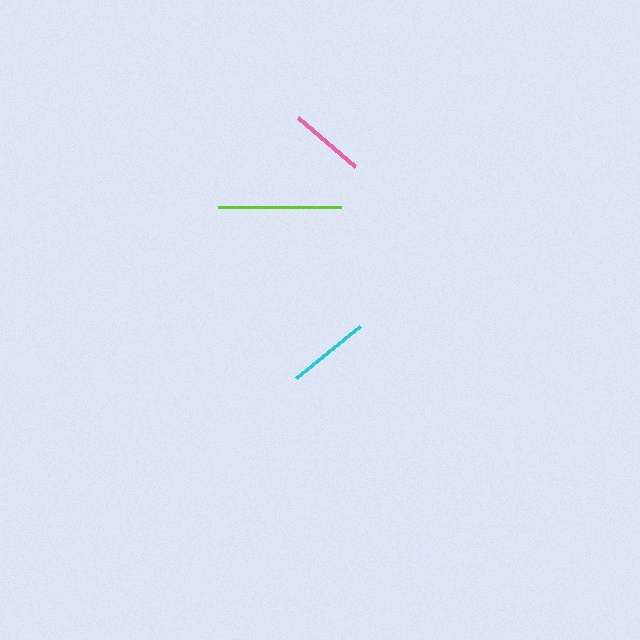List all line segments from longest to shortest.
From longest to shortest: lime, cyan, pink.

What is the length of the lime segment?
The lime segment is approximately 123 pixels long.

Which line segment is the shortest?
The pink line is the shortest at approximately 76 pixels.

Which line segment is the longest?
The lime line is the longest at approximately 123 pixels.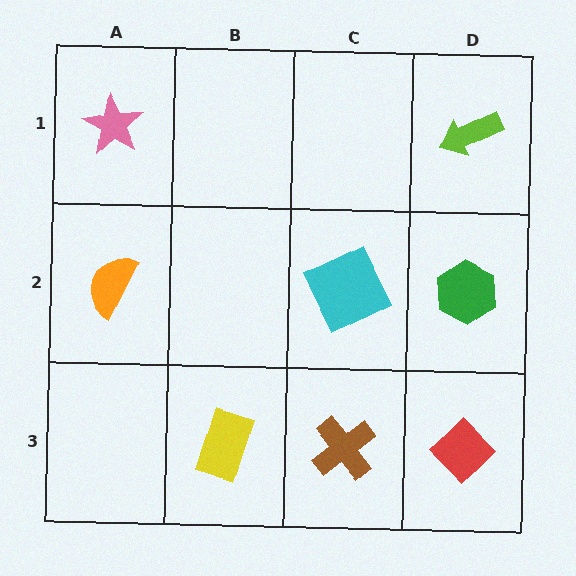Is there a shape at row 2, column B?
No, that cell is empty.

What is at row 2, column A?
An orange semicircle.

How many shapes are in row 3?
3 shapes.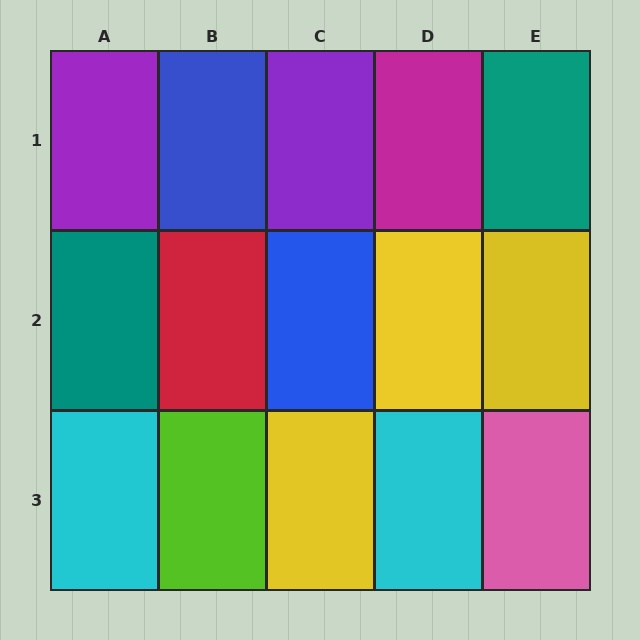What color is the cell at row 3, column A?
Cyan.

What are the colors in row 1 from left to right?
Purple, blue, purple, magenta, teal.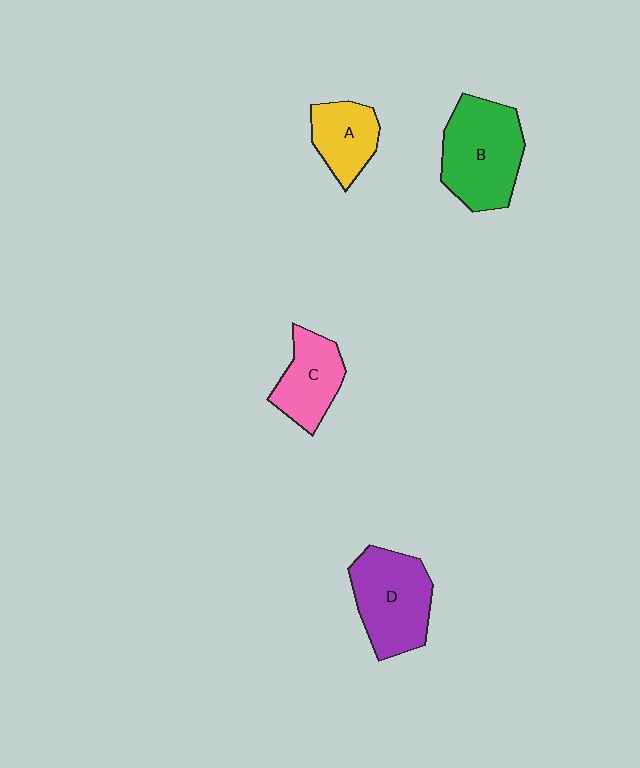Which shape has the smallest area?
Shape A (yellow).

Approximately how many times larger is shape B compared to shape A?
Approximately 1.8 times.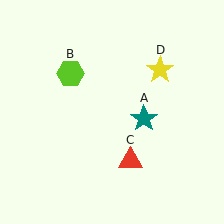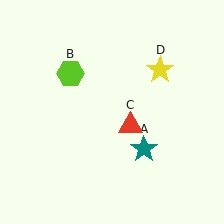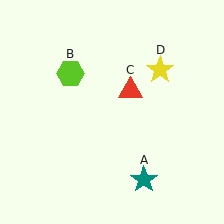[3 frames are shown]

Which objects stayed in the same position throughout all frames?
Lime hexagon (object B) and yellow star (object D) remained stationary.